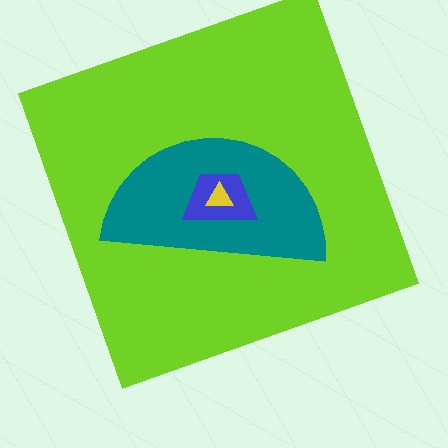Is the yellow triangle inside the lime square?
Yes.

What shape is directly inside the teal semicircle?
The blue trapezoid.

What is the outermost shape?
The lime square.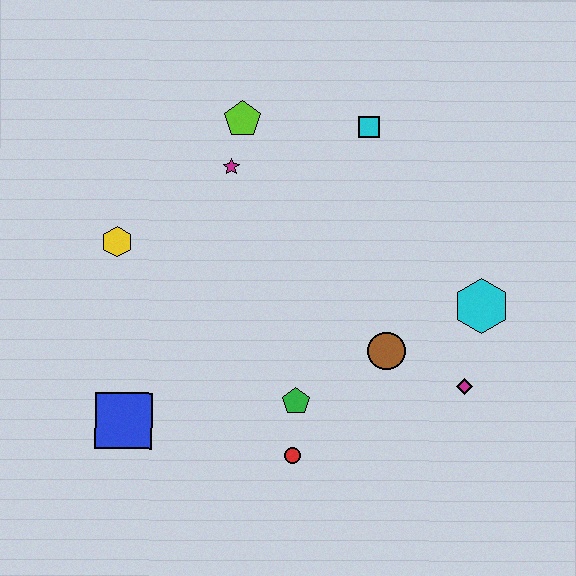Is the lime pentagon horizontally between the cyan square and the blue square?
Yes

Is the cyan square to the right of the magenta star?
Yes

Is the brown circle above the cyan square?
No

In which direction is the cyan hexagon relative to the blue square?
The cyan hexagon is to the right of the blue square.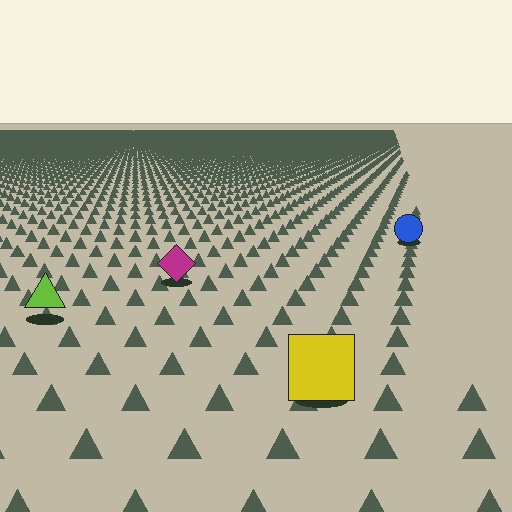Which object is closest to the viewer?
The yellow square is closest. The texture marks near it are larger and more spread out.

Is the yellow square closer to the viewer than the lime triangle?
Yes. The yellow square is closer — you can tell from the texture gradient: the ground texture is coarser near it.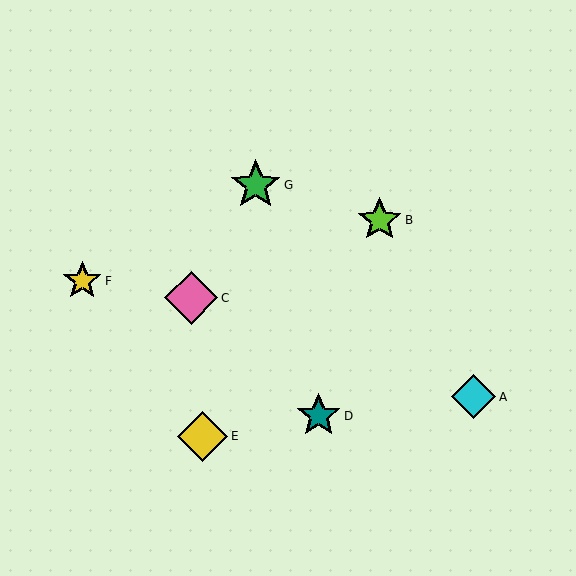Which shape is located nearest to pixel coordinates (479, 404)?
The cyan diamond (labeled A) at (474, 397) is nearest to that location.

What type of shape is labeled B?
Shape B is a lime star.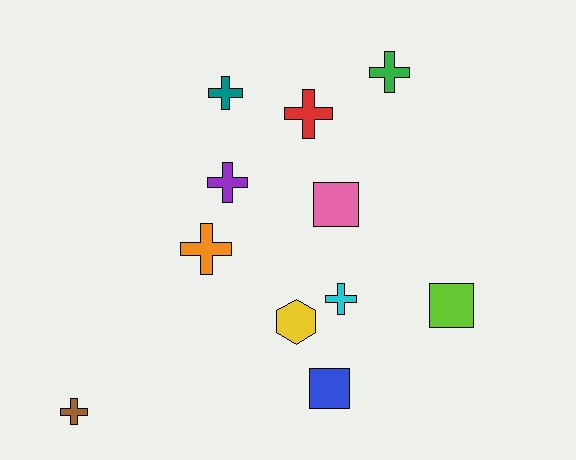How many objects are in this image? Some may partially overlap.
There are 11 objects.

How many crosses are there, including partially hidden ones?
There are 7 crosses.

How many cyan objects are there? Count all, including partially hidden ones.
There is 1 cyan object.